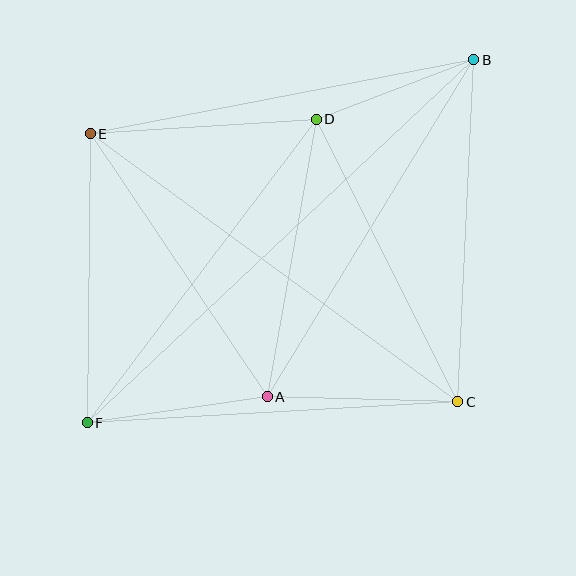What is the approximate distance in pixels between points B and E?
The distance between B and E is approximately 391 pixels.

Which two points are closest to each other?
Points B and D are closest to each other.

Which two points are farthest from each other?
Points B and F are farthest from each other.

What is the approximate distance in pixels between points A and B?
The distance between A and B is approximately 395 pixels.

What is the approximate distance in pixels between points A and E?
The distance between A and E is approximately 317 pixels.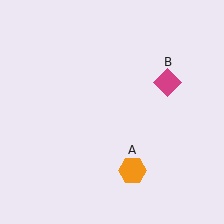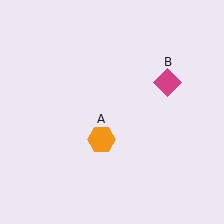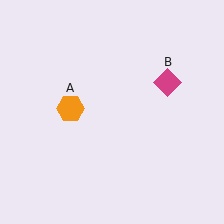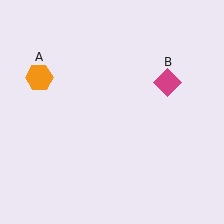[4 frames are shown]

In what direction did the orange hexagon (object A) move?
The orange hexagon (object A) moved up and to the left.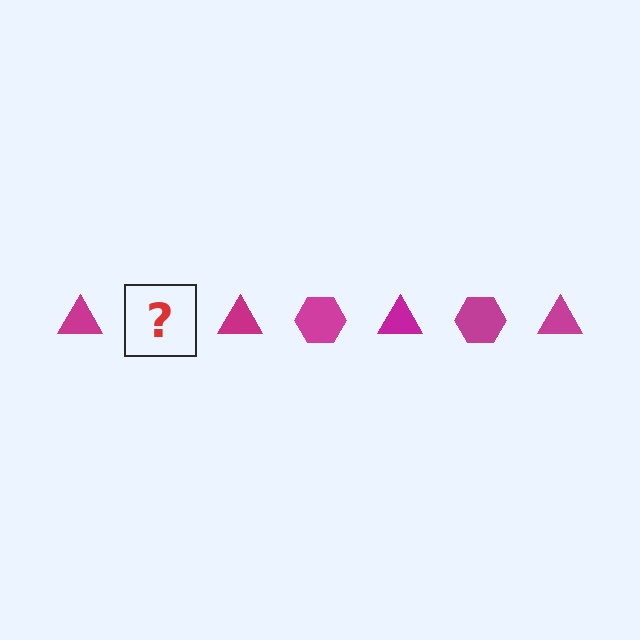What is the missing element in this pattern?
The missing element is a magenta hexagon.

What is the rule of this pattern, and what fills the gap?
The rule is that the pattern cycles through triangle, hexagon shapes in magenta. The gap should be filled with a magenta hexagon.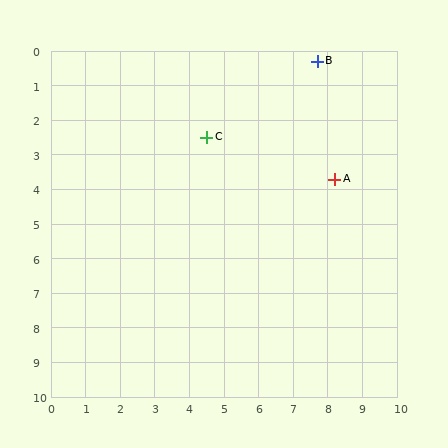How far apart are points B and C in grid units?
Points B and C are about 3.9 grid units apart.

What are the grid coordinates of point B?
Point B is at approximately (7.7, 0.3).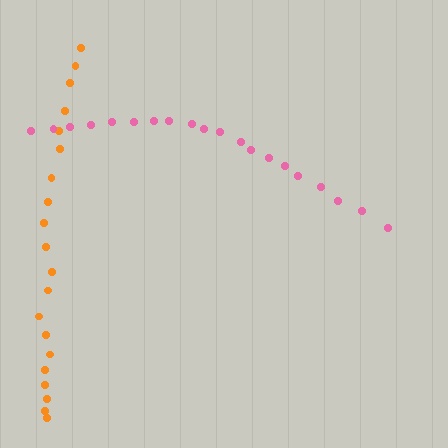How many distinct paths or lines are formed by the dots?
There are 2 distinct paths.